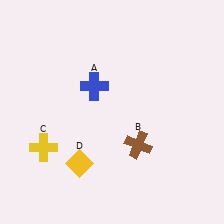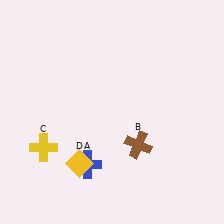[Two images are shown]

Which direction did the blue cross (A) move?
The blue cross (A) moved down.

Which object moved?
The blue cross (A) moved down.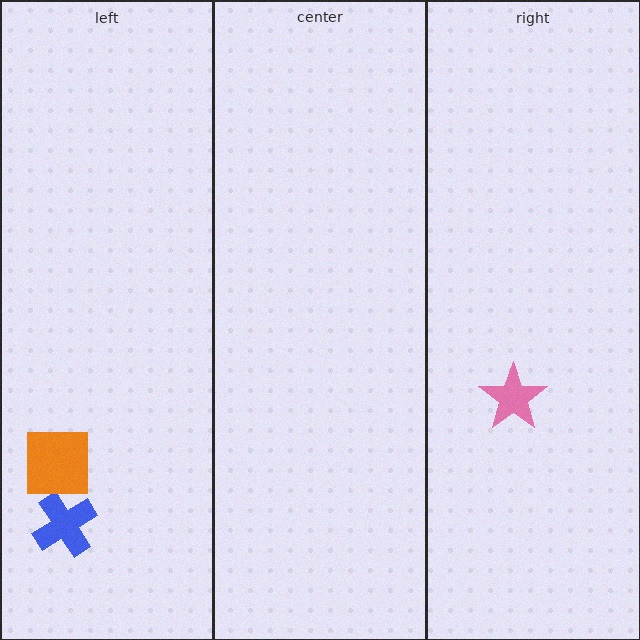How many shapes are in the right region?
1.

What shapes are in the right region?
The pink star.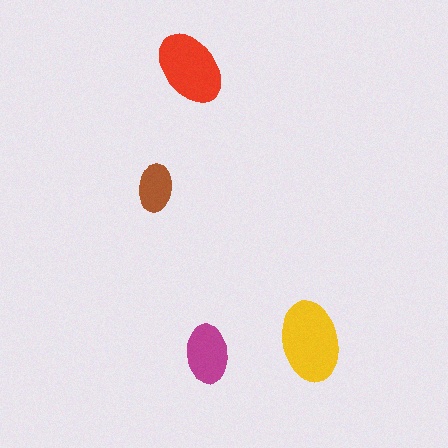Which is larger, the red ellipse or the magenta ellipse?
The red one.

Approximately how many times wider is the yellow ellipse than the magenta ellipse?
About 1.5 times wider.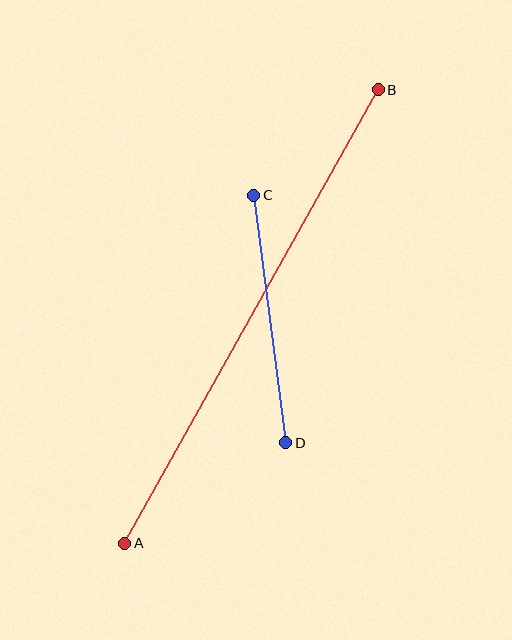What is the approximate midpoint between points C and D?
The midpoint is at approximately (270, 319) pixels.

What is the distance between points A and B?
The distance is approximately 519 pixels.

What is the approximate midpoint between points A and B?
The midpoint is at approximately (252, 316) pixels.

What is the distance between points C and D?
The distance is approximately 250 pixels.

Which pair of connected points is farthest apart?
Points A and B are farthest apart.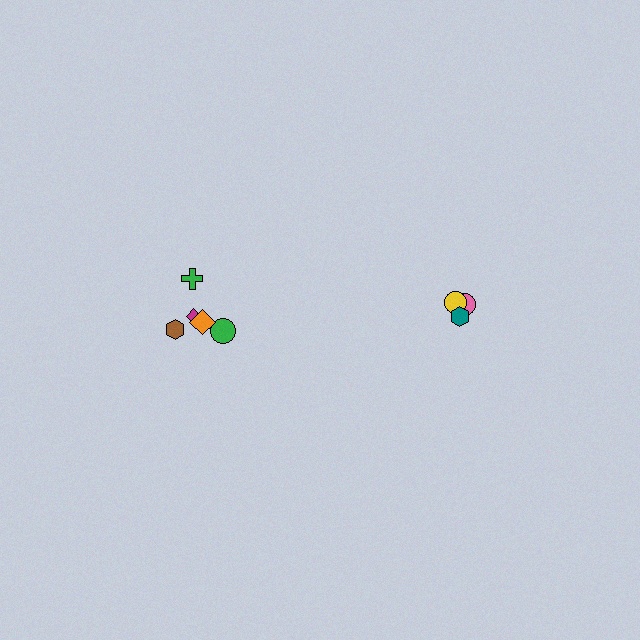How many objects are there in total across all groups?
There are 8 objects.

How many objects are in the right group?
There are 3 objects.